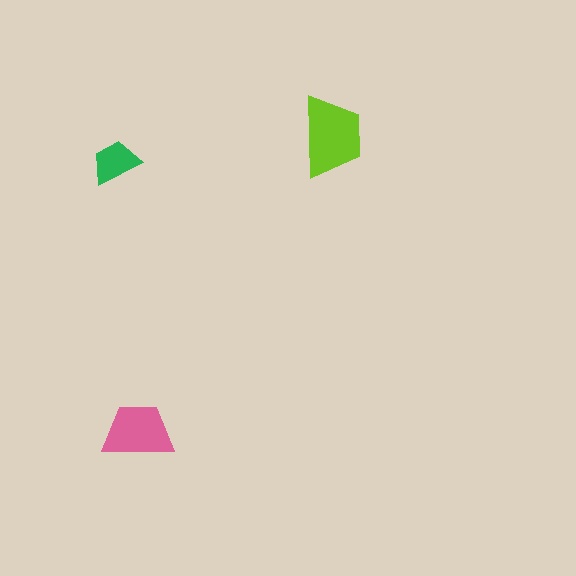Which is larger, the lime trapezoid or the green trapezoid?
The lime one.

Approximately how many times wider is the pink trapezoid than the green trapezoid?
About 1.5 times wider.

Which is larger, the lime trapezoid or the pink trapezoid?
The lime one.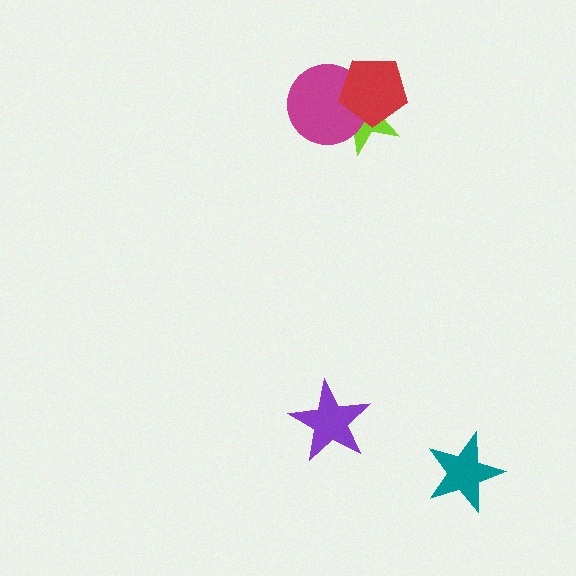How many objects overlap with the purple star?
0 objects overlap with the purple star.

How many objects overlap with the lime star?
2 objects overlap with the lime star.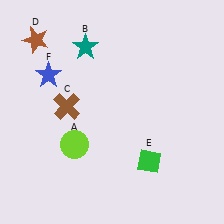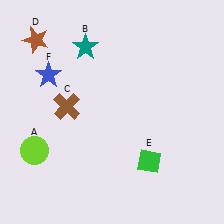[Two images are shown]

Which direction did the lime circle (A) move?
The lime circle (A) moved left.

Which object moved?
The lime circle (A) moved left.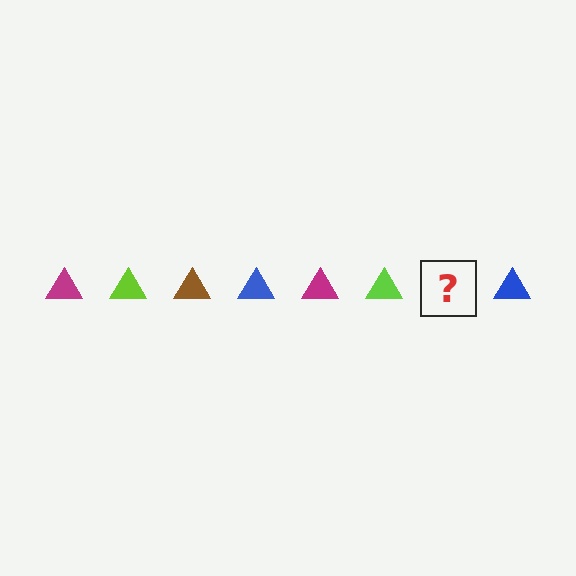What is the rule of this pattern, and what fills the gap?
The rule is that the pattern cycles through magenta, lime, brown, blue triangles. The gap should be filled with a brown triangle.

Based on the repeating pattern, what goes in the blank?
The blank should be a brown triangle.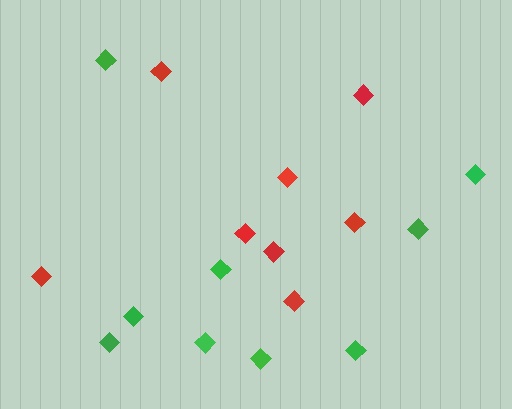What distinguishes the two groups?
There are 2 groups: one group of green diamonds (9) and one group of red diamonds (8).